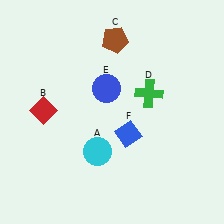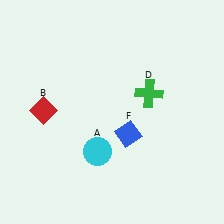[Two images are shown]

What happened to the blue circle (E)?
The blue circle (E) was removed in Image 2. It was in the top-left area of Image 1.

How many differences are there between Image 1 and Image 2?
There are 2 differences between the two images.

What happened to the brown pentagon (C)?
The brown pentagon (C) was removed in Image 2. It was in the top-right area of Image 1.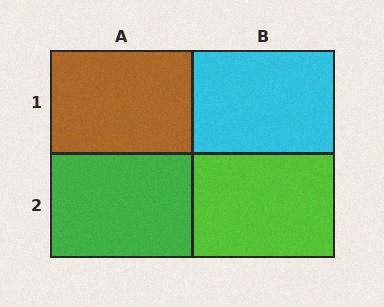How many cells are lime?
1 cell is lime.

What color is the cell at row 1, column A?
Brown.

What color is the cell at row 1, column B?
Cyan.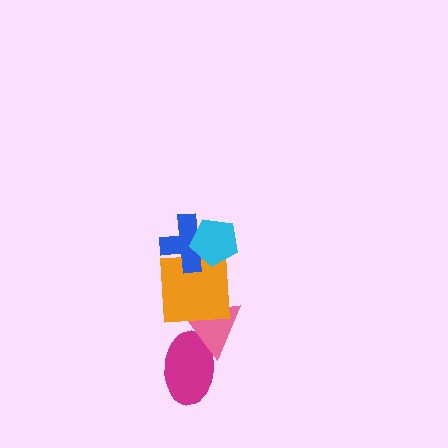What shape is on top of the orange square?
The blue cross is on top of the orange square.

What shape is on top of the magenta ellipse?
The pink triangle is on top of the magenta ellipse.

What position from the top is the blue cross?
The blue cross is 2nd from the top.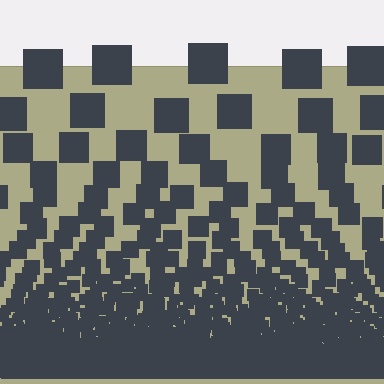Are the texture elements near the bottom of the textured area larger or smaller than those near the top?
Smaller. The gradient is inverted — elements near the bottom are smaller and denser.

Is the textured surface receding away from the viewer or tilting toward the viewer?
The surface appears to tilt toward the viewer. Texture elements get larger and sparser toward the top.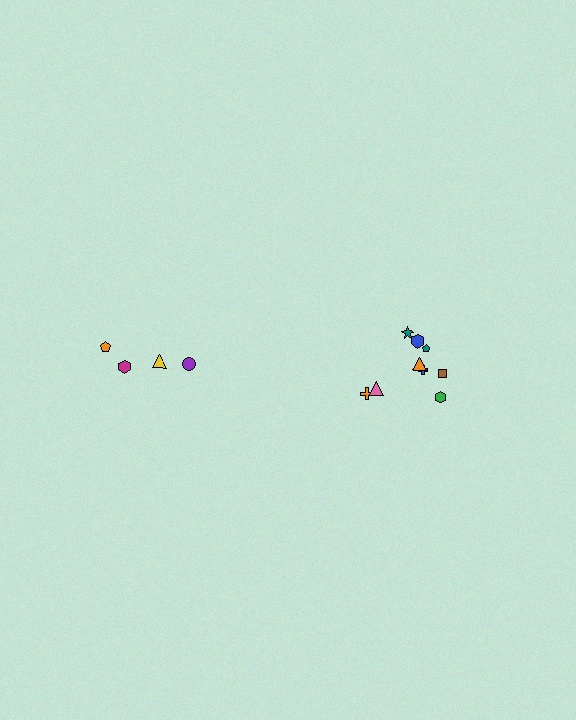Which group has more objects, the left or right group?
The right group.